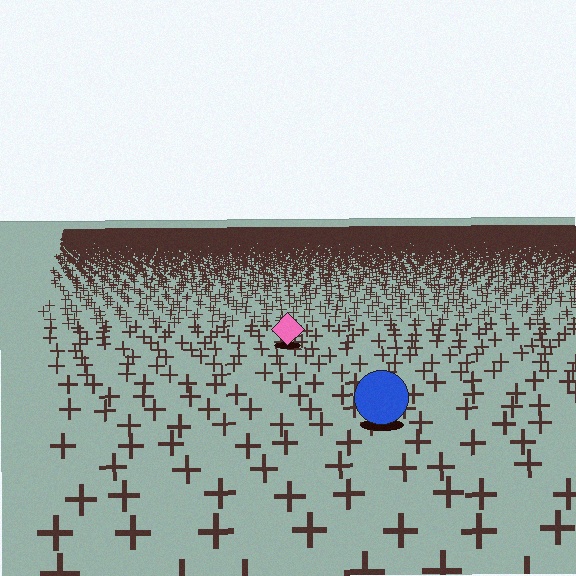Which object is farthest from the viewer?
The pink diamond is farthest from the viewer. It appears smaller and the ground texture around it is denser.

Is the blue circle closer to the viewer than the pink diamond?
Yes. The blue circle is closer — you can tell from the texture gradient: the ground texture is coarser near it.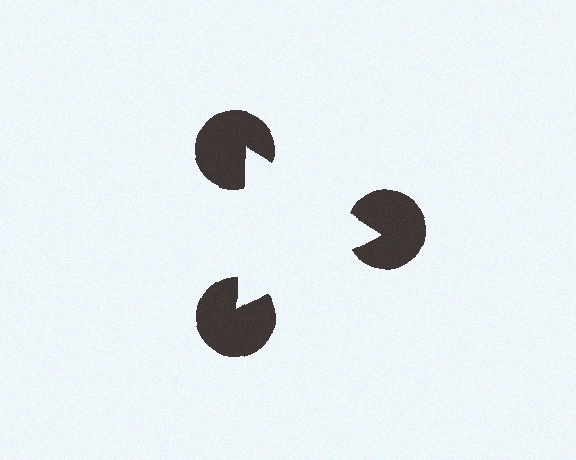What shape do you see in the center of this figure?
An illusory triangle — its edges are inferred from the aligned wedge cuts in the pac-man discs, not physically drawn.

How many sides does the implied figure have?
3 sides.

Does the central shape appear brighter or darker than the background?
It typically appears slightly brighter than the background, even though no actual brightness change is drawn.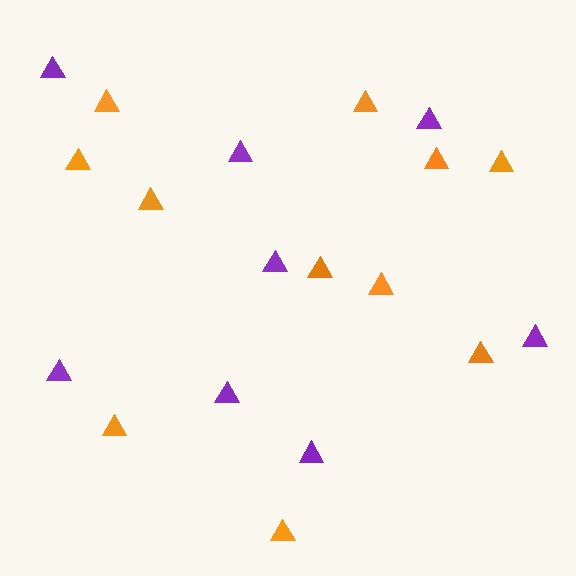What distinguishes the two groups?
There are 2 groups: one group of purple triangles (8) and one group of orange triangles (11).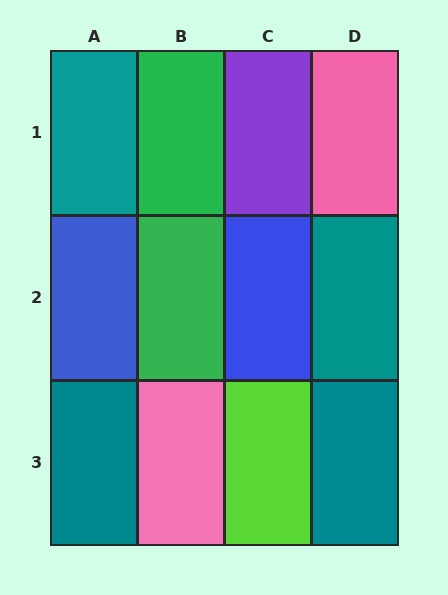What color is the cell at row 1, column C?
Purple.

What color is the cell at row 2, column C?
Blue.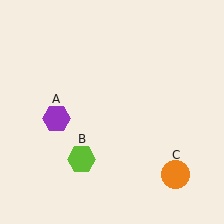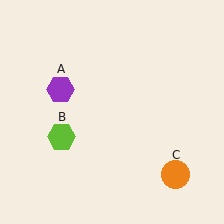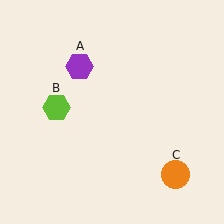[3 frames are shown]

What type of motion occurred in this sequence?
The purple hexagon (object A), lime hexagon (object B) rotated clockwise around the center of the scene.